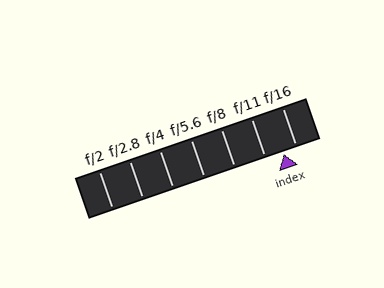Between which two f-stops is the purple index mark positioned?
The index mark is between f/11 and f/16.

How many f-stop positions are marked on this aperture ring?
There are 7 f-stop positions marked.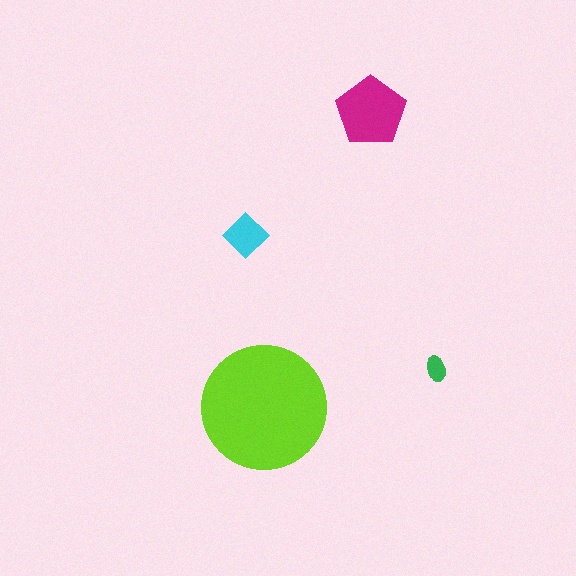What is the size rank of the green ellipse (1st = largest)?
4th.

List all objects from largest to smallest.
The lime circle, the magenta pentagon, the cyan diamond, the green ellipse.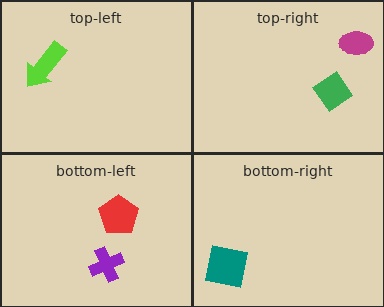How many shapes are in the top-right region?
2.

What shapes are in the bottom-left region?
The red pentagon, the purple cross.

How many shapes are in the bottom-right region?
1.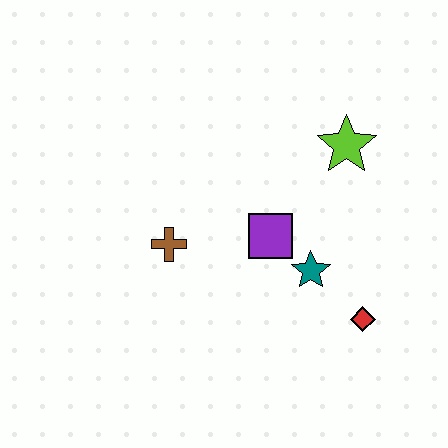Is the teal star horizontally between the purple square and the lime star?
Yes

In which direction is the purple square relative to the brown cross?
The purple square is to the right of the brown cross.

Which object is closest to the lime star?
The purple square is closest to the lime star.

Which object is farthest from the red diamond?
The brown cross is farthest from the red diamond.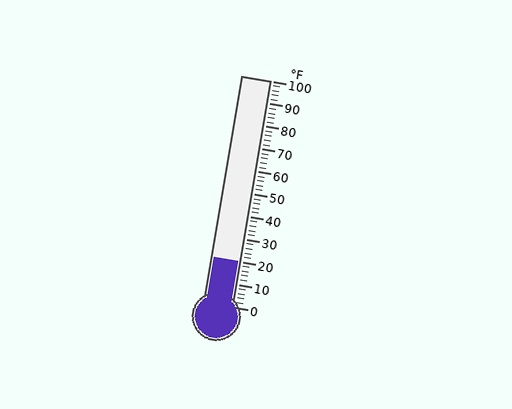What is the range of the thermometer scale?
The thermometer scale ranges from 0°F to 100°F.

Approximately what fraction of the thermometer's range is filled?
The thermometer is filled to approximately 20% of its range.